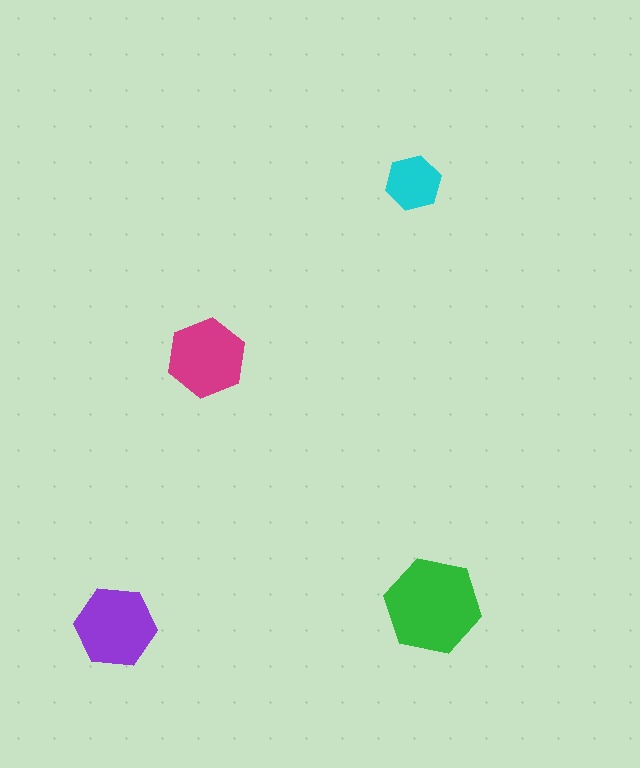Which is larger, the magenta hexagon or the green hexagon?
The green one.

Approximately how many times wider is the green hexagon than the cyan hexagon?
About 1.5 times wider.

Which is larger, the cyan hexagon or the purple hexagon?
The purple one.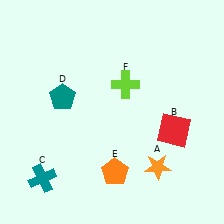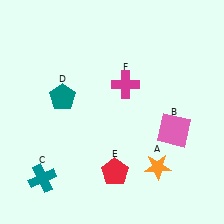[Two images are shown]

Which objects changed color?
B changed from red to pink. E changed from orange to red. F changed from lime to magenta.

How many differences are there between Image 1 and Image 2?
There are 3 differences between the two images.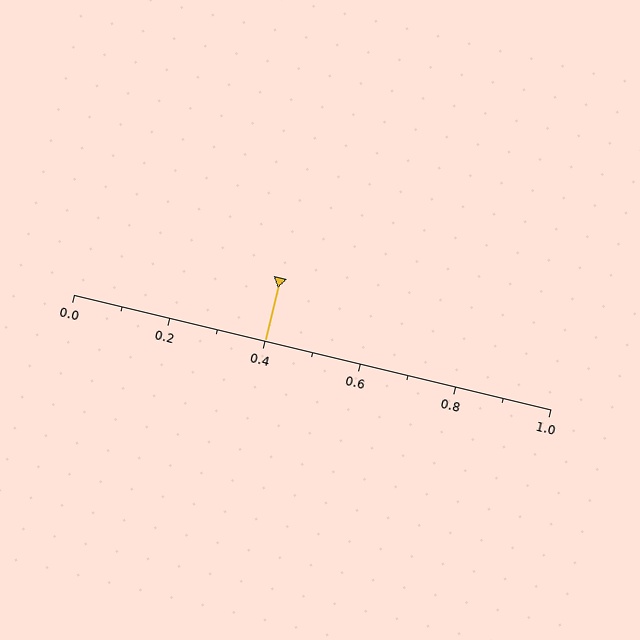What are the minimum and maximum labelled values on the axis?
The axis runs from 0.0 to 1.0.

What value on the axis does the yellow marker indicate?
The marker indicates approximately 0.4.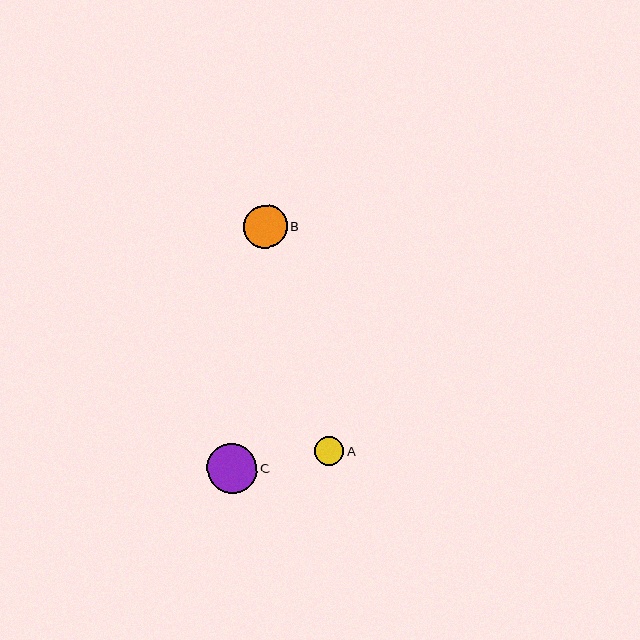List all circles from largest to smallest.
From largest to smallest: C, B, A.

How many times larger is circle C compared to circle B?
Circle C is approximately 1.2 times the size of circle B.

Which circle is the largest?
Circle C is the largest with a size of approximately 50 pixels.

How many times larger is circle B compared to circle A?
Circle B is approximately 1.5 times the size of circle A.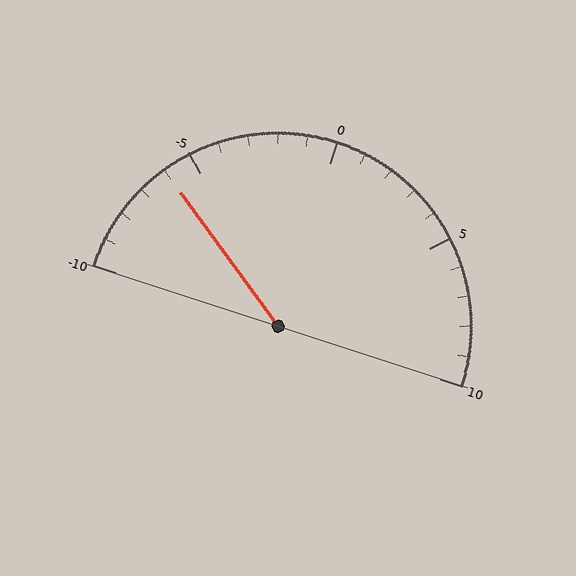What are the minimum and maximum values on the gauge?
The gauge ranges from -10 to 10.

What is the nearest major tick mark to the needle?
The nearest major tick mark is -5.